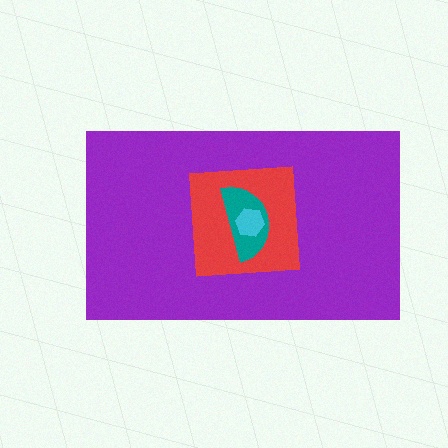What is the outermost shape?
The purple rectangle.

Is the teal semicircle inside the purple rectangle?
Yes.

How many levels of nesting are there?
4.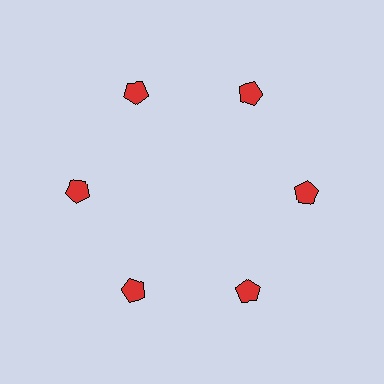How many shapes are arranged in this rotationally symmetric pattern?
There are 6 shapes, arranged in 6 groups of 1.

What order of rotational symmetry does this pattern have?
This pattern has 6-fold rotational symmetry.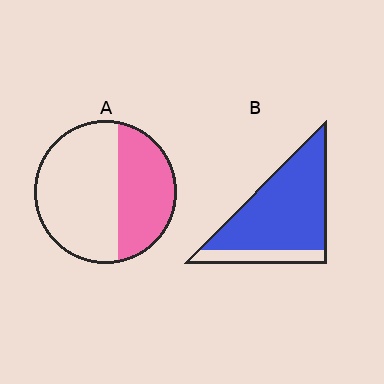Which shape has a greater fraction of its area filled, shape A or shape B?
Shape B.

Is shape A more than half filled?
No.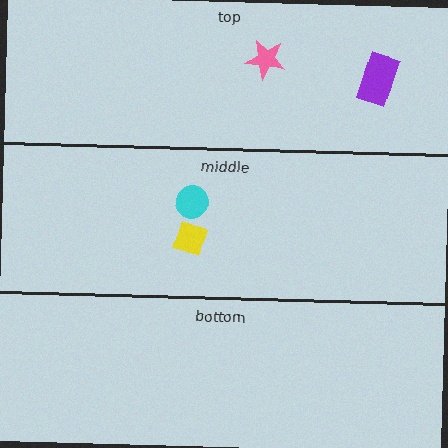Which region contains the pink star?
The top region.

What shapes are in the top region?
The purple rectangle, the pink star.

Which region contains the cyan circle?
The middle region.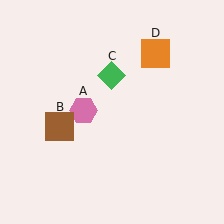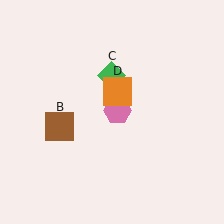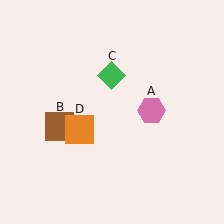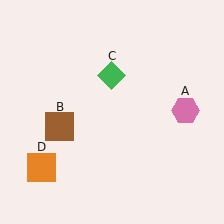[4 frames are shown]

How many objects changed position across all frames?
2 objects changed position: pink hexagon (object A), orange square (object D).